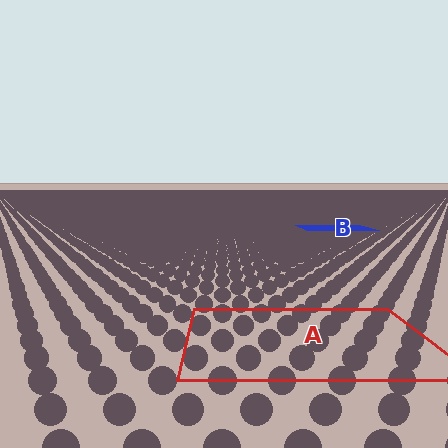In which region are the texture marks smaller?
The texture marks are smaller in region B, because it is farther away.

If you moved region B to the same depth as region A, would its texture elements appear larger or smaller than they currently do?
They would appear larger. At a closer depth, the same texture elements are projected at a bigger on-screen size.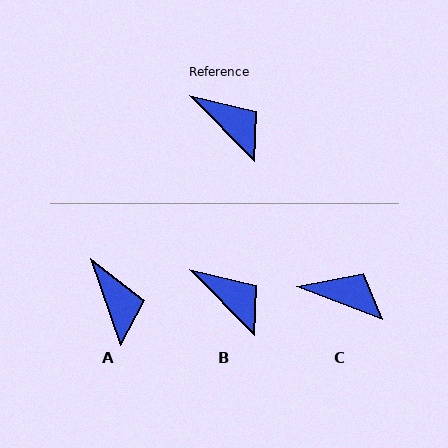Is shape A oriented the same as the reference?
No, it is off by about 25 degrees.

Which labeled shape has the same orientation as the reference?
B.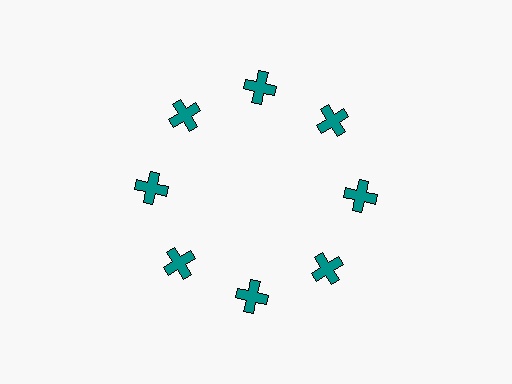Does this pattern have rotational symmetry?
Yes, this pattern has 8-fold rotational symmetry. It looks the same after rotating 45 degrees around the center.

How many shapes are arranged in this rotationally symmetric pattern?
There are 8 shapes, arranged in 8 groups of 1.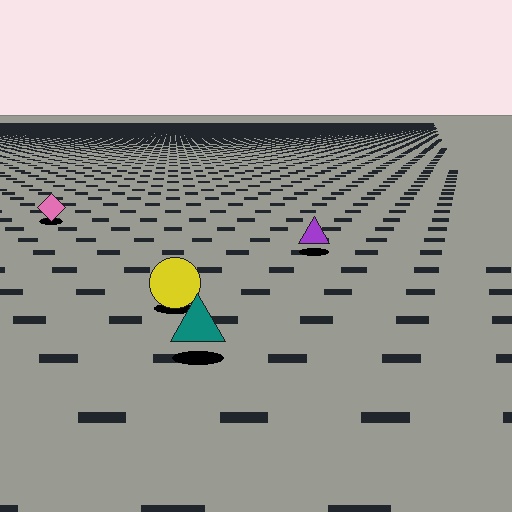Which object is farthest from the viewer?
The pink diamond is farthest from the viewer. It appears smaller and the ground texture around it is denser.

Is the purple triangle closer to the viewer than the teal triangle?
No. The teal triangle is closer — you can tell from the texture gradient: the ground texture is coarser near it.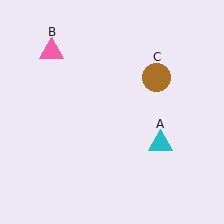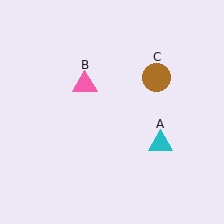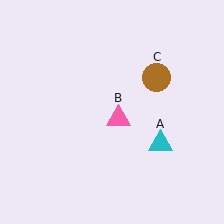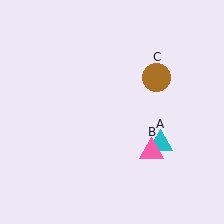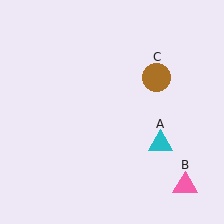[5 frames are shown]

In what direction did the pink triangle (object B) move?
The pink triangle (object B) moved down and to the right.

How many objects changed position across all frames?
1 object changed position: pink triangle (object B).